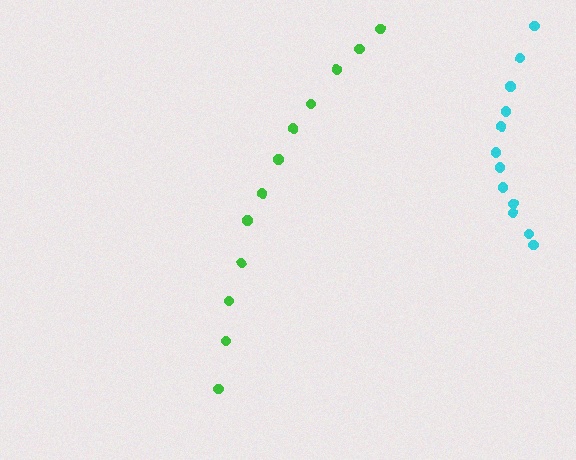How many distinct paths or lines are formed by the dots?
There are 2 distinct paths.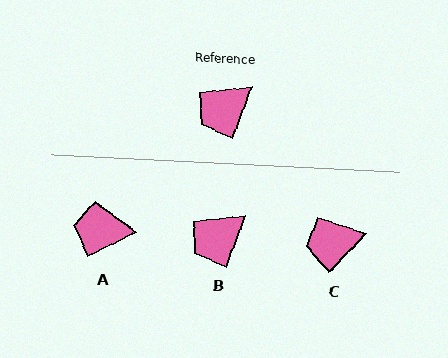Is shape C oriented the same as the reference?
No, it is off by about 23 degrees.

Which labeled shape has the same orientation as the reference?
B.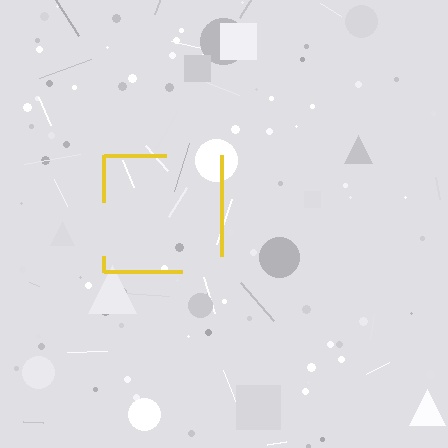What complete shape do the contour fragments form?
The contour fragments form a square.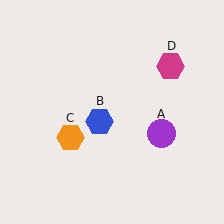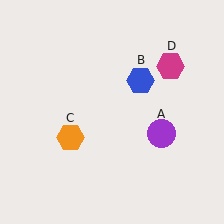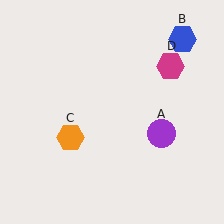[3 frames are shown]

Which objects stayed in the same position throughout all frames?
Purple circle (object A) and orange hexagon (object C) and magenta hexagon (object D) remained stationary.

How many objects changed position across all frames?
1 object changed position: blue hexagon (object B).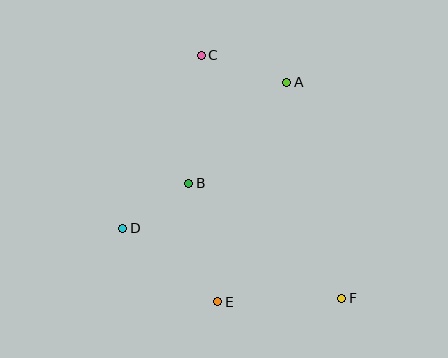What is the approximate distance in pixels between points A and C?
The distance between A and C is approximately 90 pixels.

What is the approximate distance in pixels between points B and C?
The distance between B and C is approximately 129 pixels.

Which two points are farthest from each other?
Points C and F are farthest from each other.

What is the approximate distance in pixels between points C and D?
The distance between C and D is approximately 190 pixels.